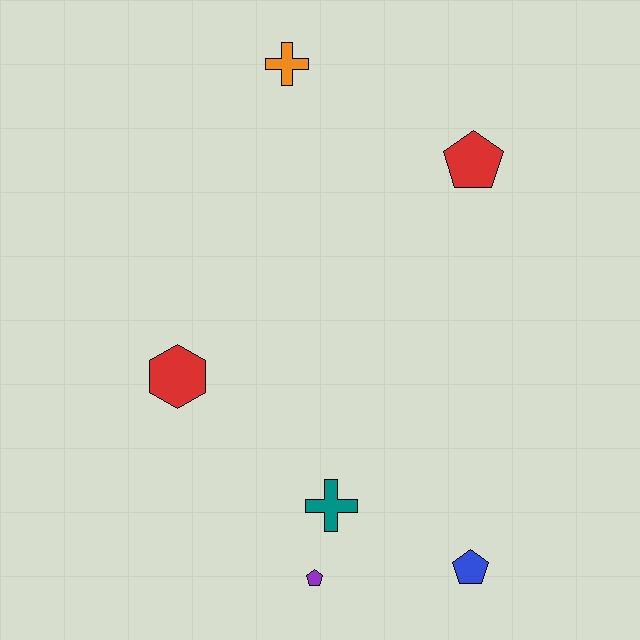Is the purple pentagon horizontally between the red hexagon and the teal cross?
Yes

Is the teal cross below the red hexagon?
Yes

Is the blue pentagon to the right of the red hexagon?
Yes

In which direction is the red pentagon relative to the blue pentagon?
The red pentagon is above the blue pentagon.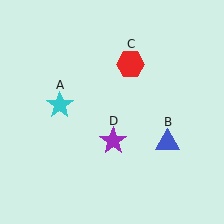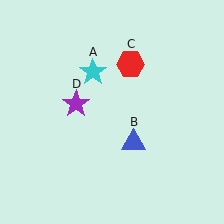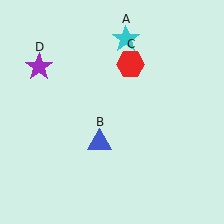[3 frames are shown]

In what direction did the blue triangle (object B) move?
The blue triangle (object B) moved left.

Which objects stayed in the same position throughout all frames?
Red hexagon (object C) remained stationary.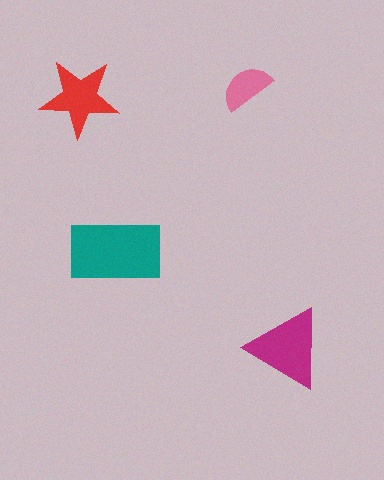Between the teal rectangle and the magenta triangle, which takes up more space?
The teal rectangle.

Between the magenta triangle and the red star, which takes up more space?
The magenta triangle.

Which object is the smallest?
The pink semicircle.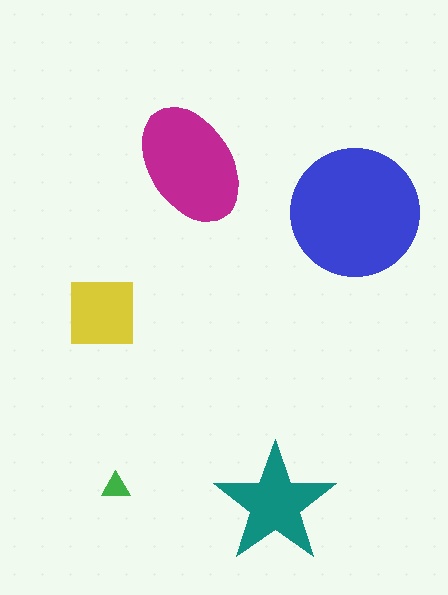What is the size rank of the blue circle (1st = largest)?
1st.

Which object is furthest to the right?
The blue circle is rightmost.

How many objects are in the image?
There are 5 objects in the image.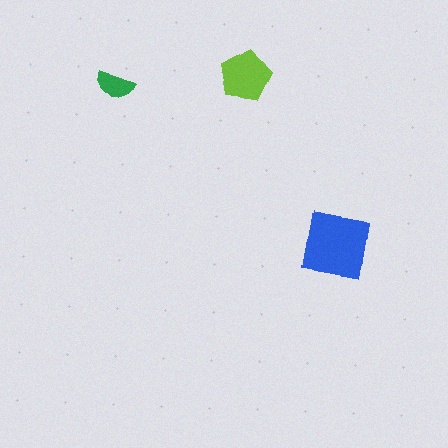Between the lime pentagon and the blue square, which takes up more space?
The blue square.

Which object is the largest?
The blue square.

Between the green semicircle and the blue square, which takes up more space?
The blue square.